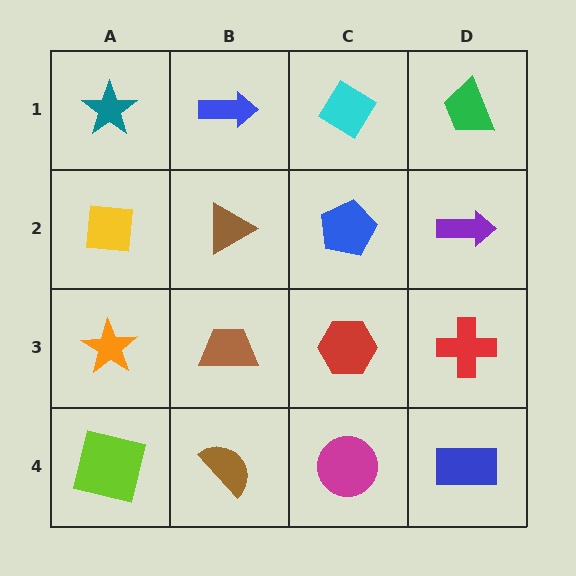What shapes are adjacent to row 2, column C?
A cyan diamond (row 1, column C), a red hexagon (row 3, column C), a brown triangle (row 2, column B), a purple arrow (row 2, column D).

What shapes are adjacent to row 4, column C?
A red hexagon (row 3, column C), a brown semicircle (row 4, column B), a blue rectangle (row 4, column D).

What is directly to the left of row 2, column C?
A brown triangle.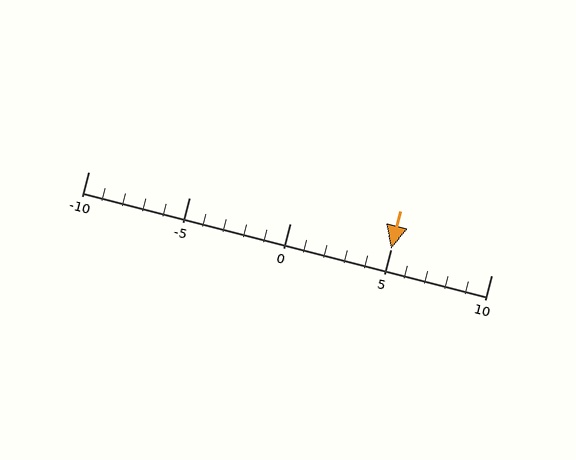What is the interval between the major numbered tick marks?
The major tick marks are spaced 5 units apart.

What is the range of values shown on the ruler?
The ruler shows values from -10 to 10.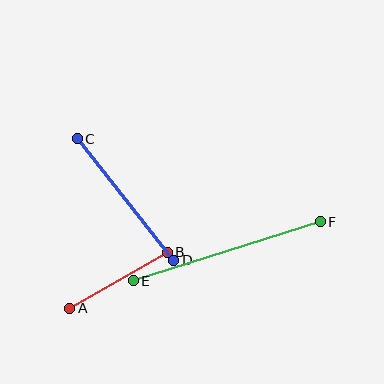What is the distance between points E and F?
The distance is approximately 196 pixels.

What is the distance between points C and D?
The distance is approximately 155 pixels.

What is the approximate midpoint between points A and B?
The midpoint is at approximately (118, 280) pixels.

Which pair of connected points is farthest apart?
Points E and F are farthest apart.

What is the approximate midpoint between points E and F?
The midpoint is at approximately (227, 251) pixels.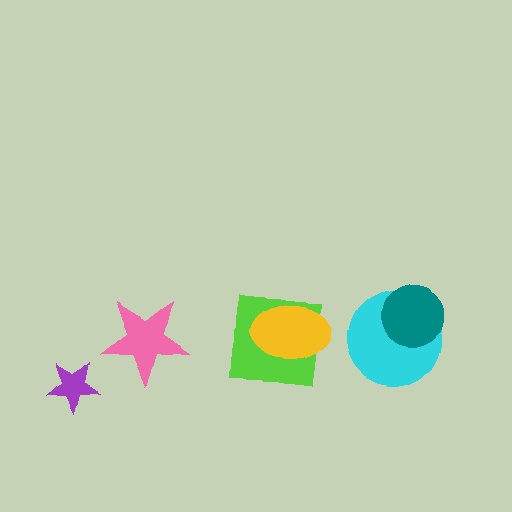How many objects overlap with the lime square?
1 object overlaps with the lime square.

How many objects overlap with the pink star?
0 objects overlap with the pink star.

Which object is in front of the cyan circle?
The teal circle is in front of the cyan circle.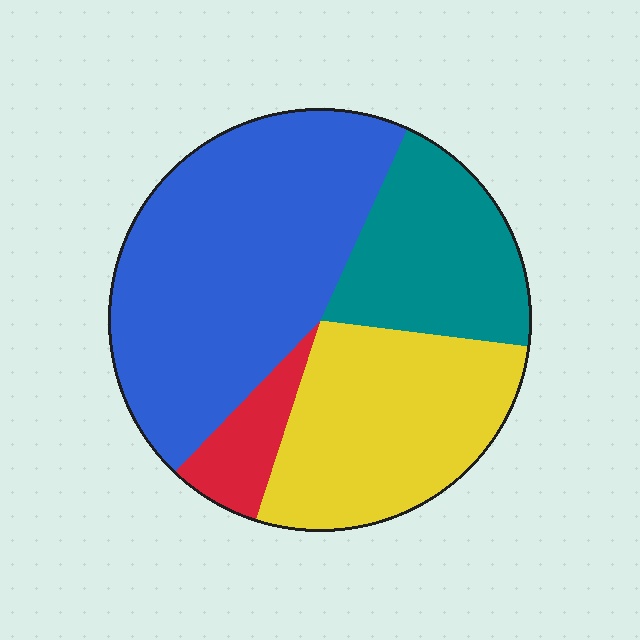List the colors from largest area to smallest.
From largest to smallest: blue, yellow, teal, red.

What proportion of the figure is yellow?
Yellow takes up about one quarter (1/4) of the figure.